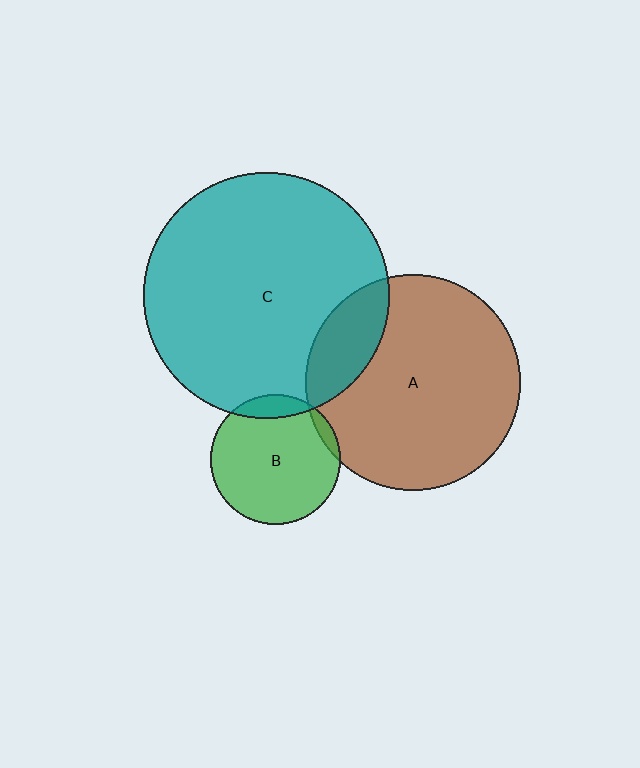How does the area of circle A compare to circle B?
Approximately 2.7 times.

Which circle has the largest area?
Circle C (teal).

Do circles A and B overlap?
Yes.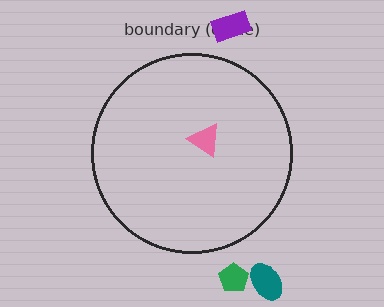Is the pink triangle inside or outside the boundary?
Inside.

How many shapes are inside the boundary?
1 inside, 3 outside.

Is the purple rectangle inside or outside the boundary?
Outside.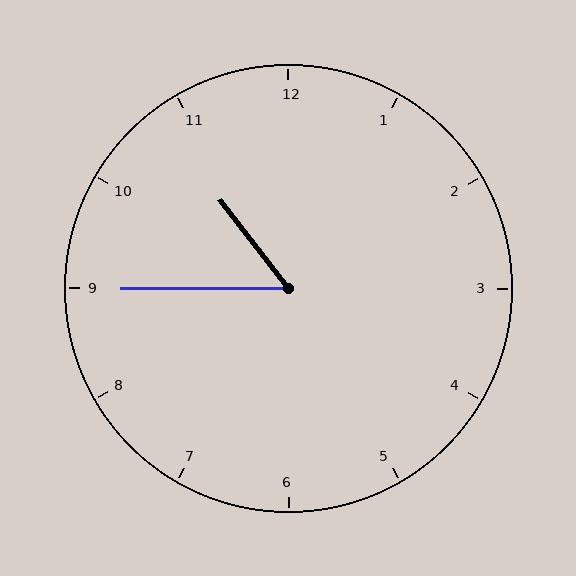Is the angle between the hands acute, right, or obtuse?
It is acute.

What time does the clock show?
10:45.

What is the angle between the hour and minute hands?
Approximately 52 degrees.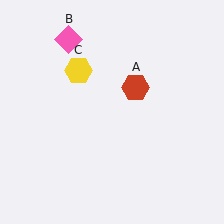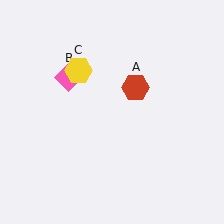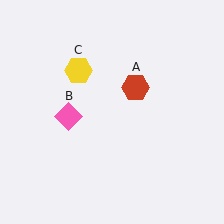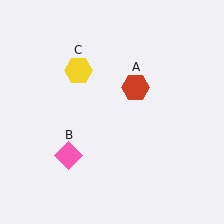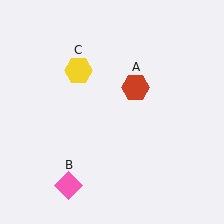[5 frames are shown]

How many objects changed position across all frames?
1 object changed position: pink diamond (object B).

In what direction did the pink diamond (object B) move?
The pink diamond (object B) moved down.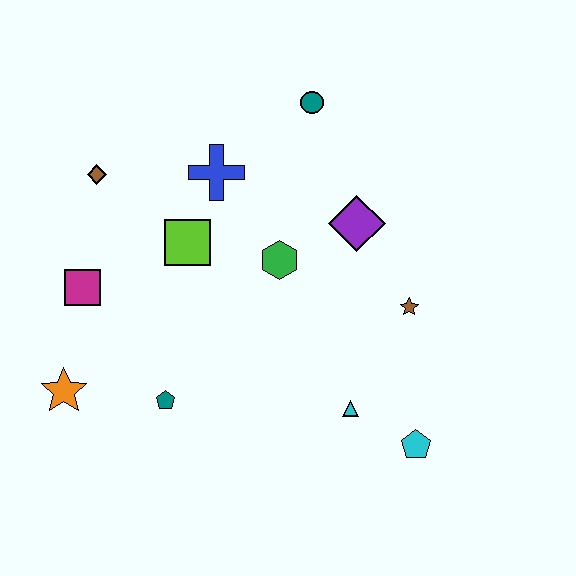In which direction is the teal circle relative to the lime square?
The teal circle is above the lime square.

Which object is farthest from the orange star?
The teal circle is farthest from the orange star.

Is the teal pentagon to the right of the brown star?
No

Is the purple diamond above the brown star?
Yes